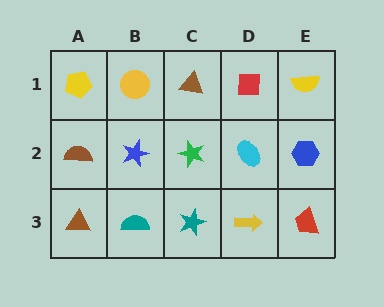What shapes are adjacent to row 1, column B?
A blue star (row 2, column B), a yellow pentagon (row 1, column A), a brown triangle (row 1, column C).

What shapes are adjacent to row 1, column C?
A green star (row 2, column C), a yellow circle (row 1, column B), a red square (row 1, column D).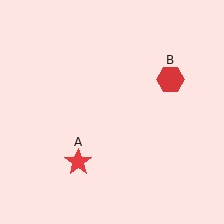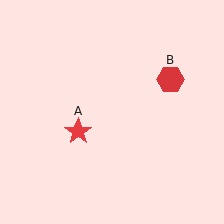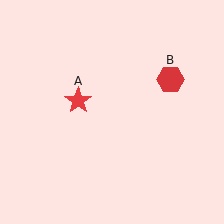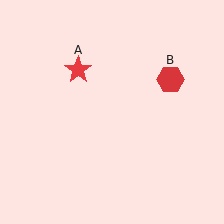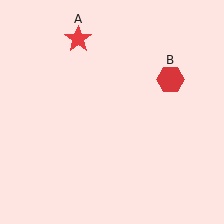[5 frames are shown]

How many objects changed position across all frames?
1 object changed position: red star (object A).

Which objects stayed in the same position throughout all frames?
Red hexagon (object B) remained stationary.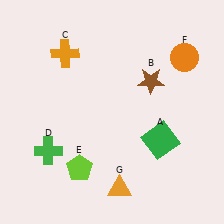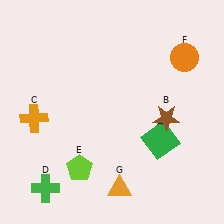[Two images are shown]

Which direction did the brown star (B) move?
The brown star (B) moved down.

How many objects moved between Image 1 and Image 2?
3 objects moved between the two images.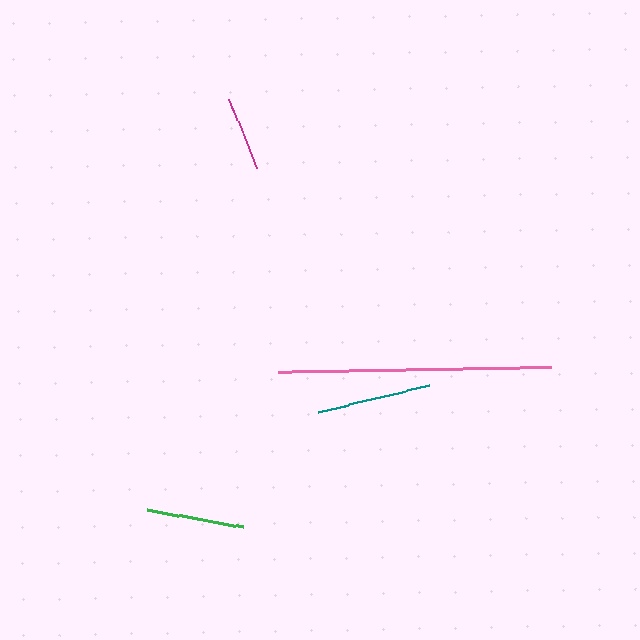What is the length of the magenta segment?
The magenta segment is approximately 75 pixels long.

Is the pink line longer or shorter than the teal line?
The pink line is longer than the teal line.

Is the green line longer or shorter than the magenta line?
The green line is longer than the magenta line.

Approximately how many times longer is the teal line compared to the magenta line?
The teal line is approximately 1.5 times the length of the magenta line.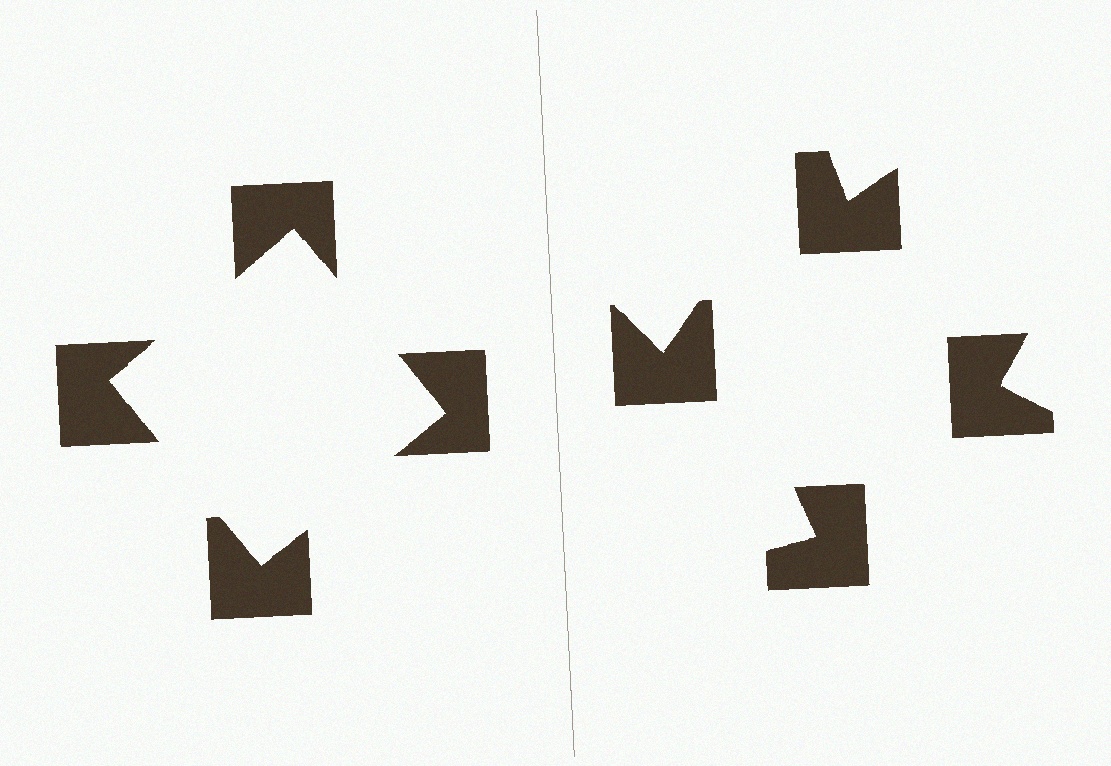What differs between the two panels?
The notched squares are positioned identically on both sides; only the wedge orientations differ. On the left they align to a square; on the right they are misaligned.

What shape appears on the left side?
An illusory square.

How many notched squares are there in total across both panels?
8 — 4 on each side.